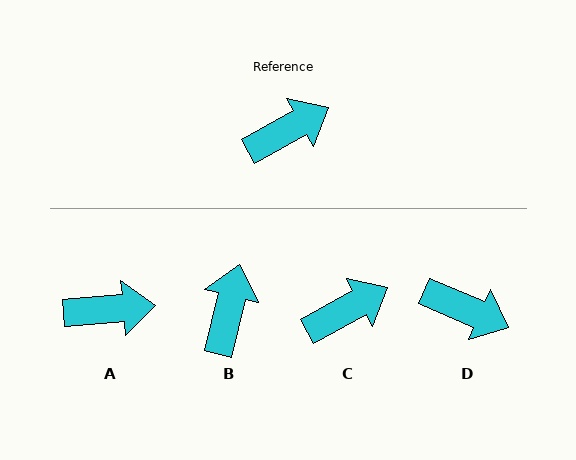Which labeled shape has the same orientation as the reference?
C.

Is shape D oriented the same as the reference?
No, it is off by about 52 degrees.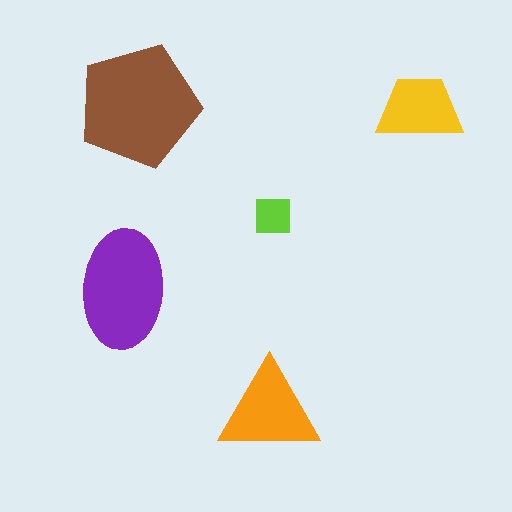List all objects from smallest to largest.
The lime square, the yellow trapezoid, the orange triangle, the purple ellipse, the brown pentagon.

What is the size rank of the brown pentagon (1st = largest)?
1st.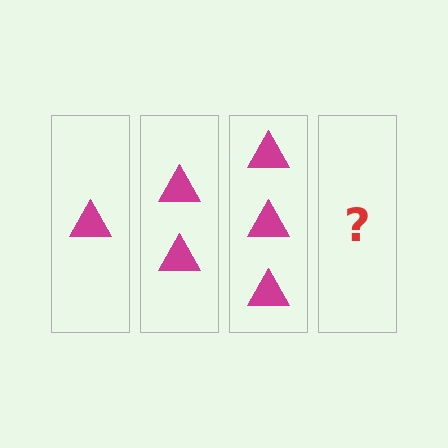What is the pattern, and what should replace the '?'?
The pattern is that each step adds one more triangle. The '?' should be 4 triangles.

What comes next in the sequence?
The next element should be 4 triangles.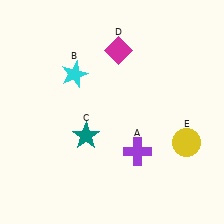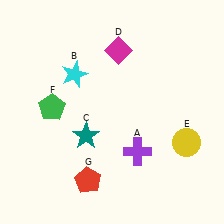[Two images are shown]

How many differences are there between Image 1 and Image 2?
There are 2 differences between the two images.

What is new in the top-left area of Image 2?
A green pentagon (F) was added in the top-left area of Image 2.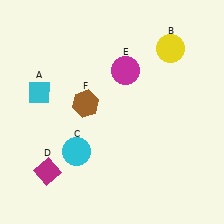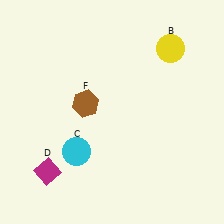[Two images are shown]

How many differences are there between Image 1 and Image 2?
There are 2 differences between the two images.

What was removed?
The cyan diamond (A), the magenta circle (E) were removed in Image 2.